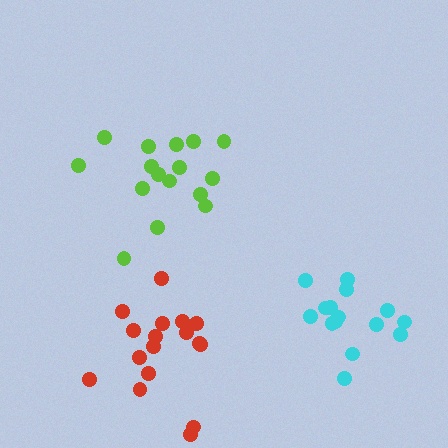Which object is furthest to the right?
The cyan cluster is rightmost.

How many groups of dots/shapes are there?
There are 3 groups.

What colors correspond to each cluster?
The clusters are colored: lime, red, cyan.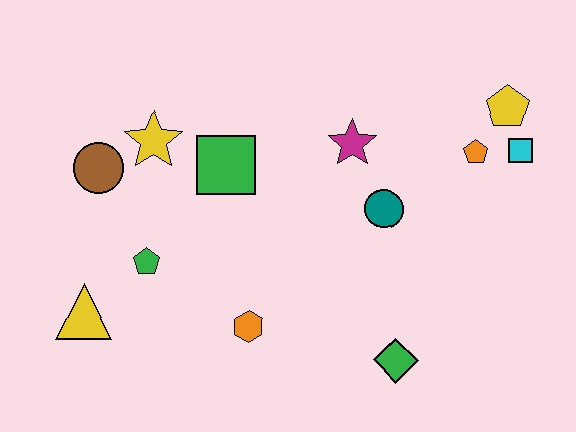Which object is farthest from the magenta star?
The yellow triangle is farthest from the magenta star.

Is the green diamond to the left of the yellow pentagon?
Yes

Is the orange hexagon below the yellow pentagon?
Yes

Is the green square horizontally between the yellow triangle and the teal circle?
Yes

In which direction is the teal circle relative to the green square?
The teal circle is to the right of the green square.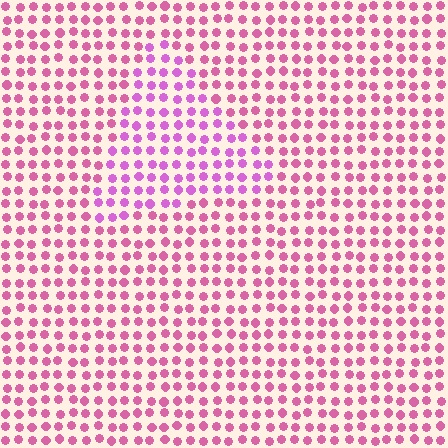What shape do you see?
I see a triangle.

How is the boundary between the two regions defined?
The boundary is defined purely by a slight shift in hue (about 28 degrees). Spacing, size, and orientation are identical on both sides.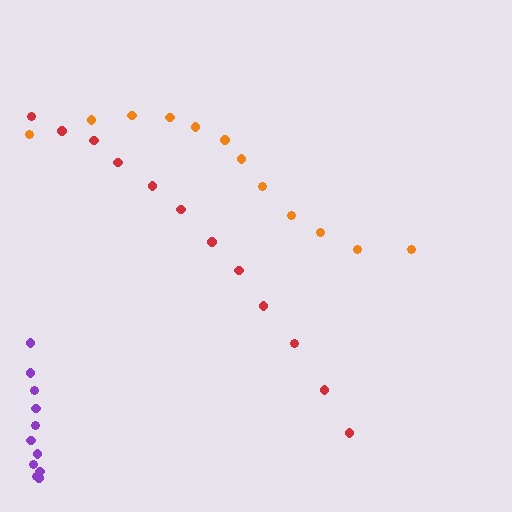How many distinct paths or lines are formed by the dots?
There are 3 distinct paths.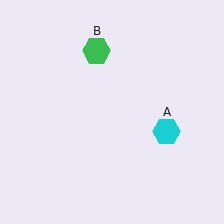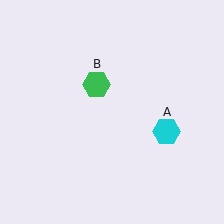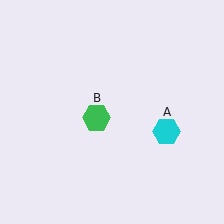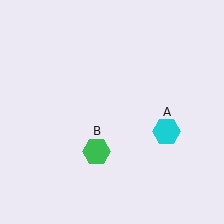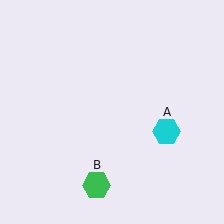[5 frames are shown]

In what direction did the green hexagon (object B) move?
The green hexagon (object B) moved down.